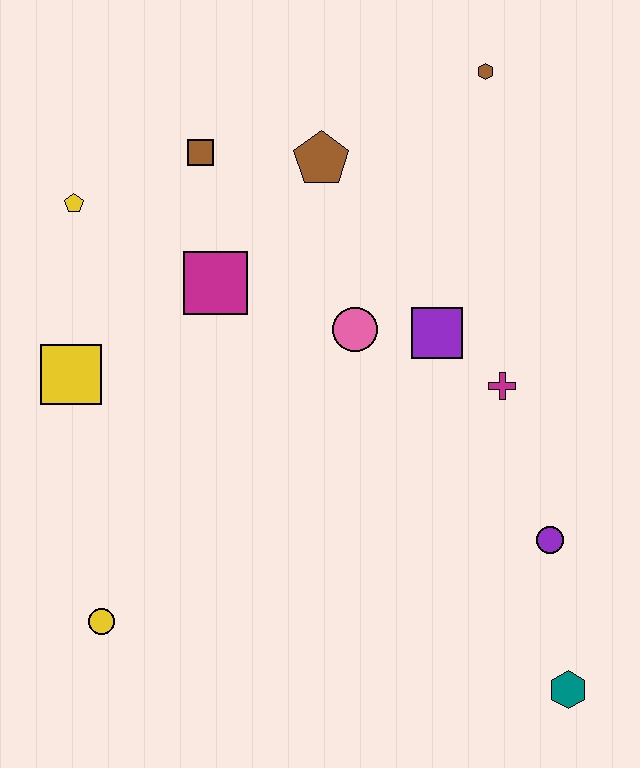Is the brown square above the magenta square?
Yes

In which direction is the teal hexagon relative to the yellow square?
The teal hexagon is to the right of the yellow square.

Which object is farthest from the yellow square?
The teal hexagon is farthest from the yellow square.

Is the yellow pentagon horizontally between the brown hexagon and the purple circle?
No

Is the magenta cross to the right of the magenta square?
Yes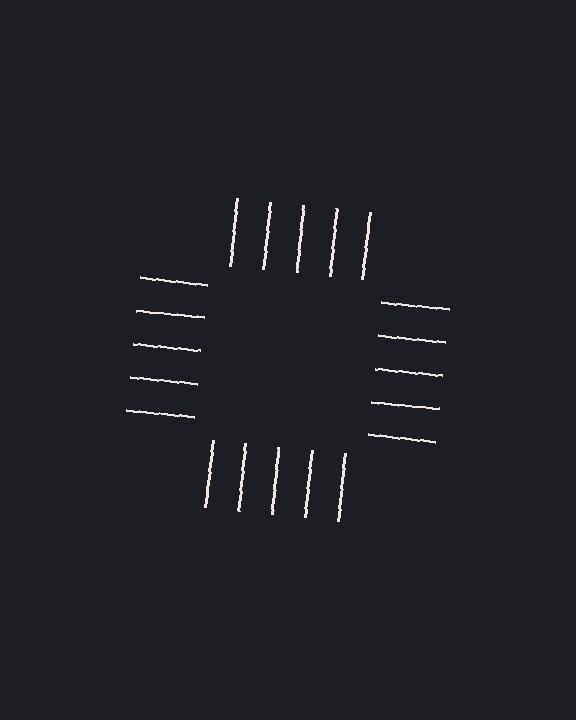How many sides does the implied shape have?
4 sides — the line-ends trace a square.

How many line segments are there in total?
20 — 5 along each of the 4 edges.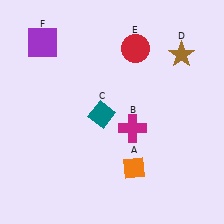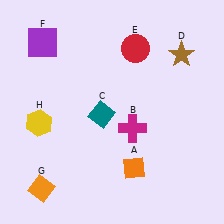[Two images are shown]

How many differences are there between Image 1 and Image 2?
There are 2 differences between the two images.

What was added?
An orange diamond (G), a yellow hexagon (H) were added in Image 2.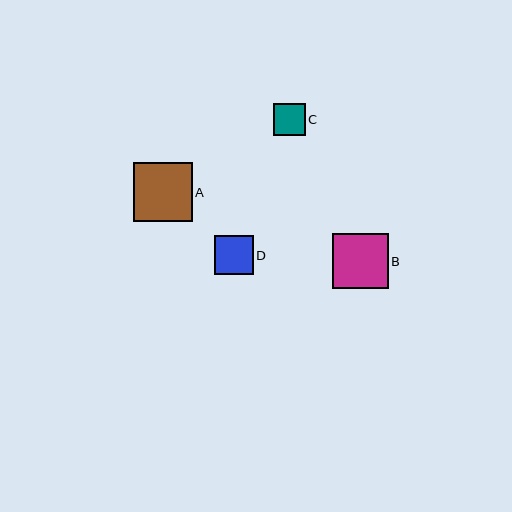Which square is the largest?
Square A is the largest with a size of approximately 59 pixels.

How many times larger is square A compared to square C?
Square A is approximately 1.8 times the size of square C.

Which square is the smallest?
Square C is the smallest with a size of approximately 32 pixels.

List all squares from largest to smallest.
From largest to smallest: A, B, D, C.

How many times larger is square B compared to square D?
Square B is approximately 1.4 times the size of square D.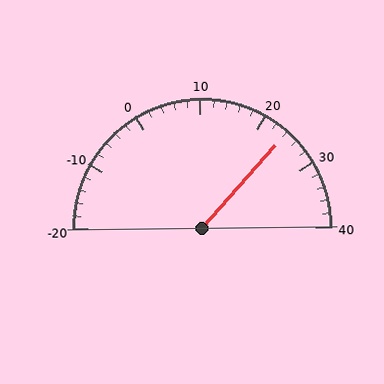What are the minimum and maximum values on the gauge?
The gauge ranges from -20 to 40.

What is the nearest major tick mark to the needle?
The nearest major tick mark is 20.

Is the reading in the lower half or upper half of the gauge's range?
The reading is in the upper half of the range (-20 to 40).